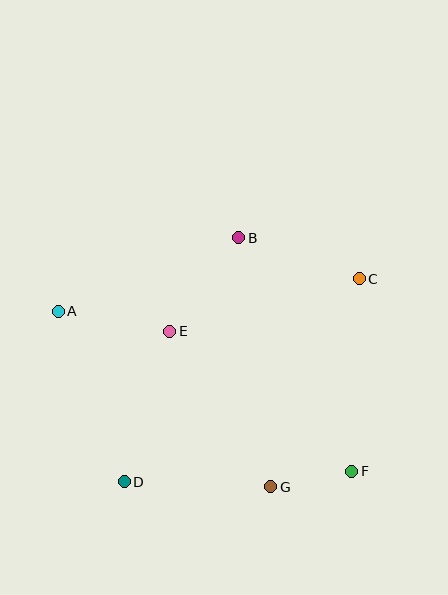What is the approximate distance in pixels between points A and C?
The distance between A and C is approximately 303 pixels.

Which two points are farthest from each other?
Points A and F are farthest from each other.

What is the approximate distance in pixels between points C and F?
The distance between C and F is approximately 193 pixels.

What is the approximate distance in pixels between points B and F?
The distance between B and F is approximately 260 pixels.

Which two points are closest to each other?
Points F and G are closest to each other.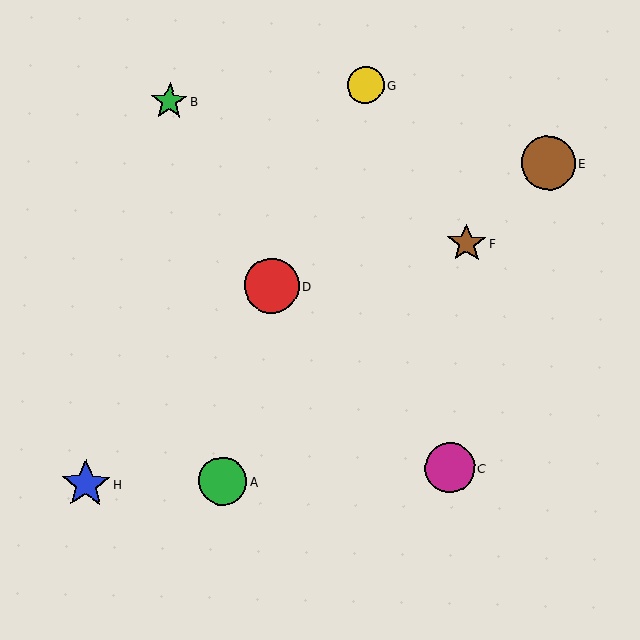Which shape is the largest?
The red circle (labeled D) is the largest.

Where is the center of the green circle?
The center of the green circle is at (223, 481).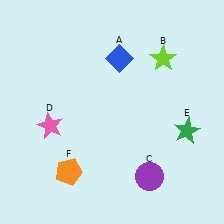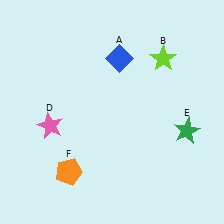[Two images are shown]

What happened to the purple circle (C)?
The purple circle (C) was removed in Image 2. It was in the bottom-right area of Image 1.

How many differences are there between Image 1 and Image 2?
There is 1 difference between the two images.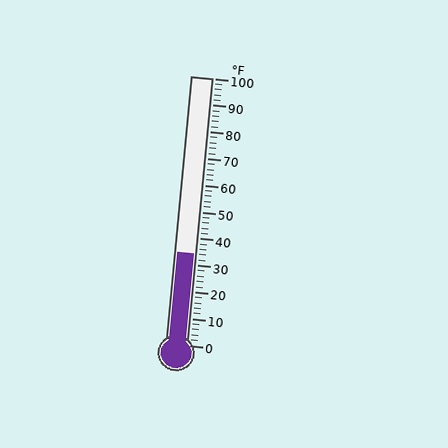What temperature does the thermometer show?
The thermometer shows approximately 34°F.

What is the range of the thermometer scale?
The thermometer scale ranges from 0°F to 100°F.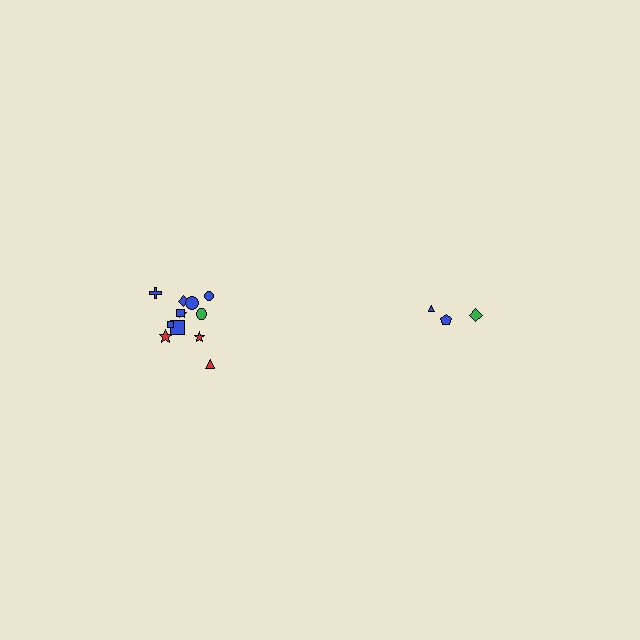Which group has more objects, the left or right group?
The left group.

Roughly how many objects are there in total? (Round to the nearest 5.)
Roughly 15 objects in total.